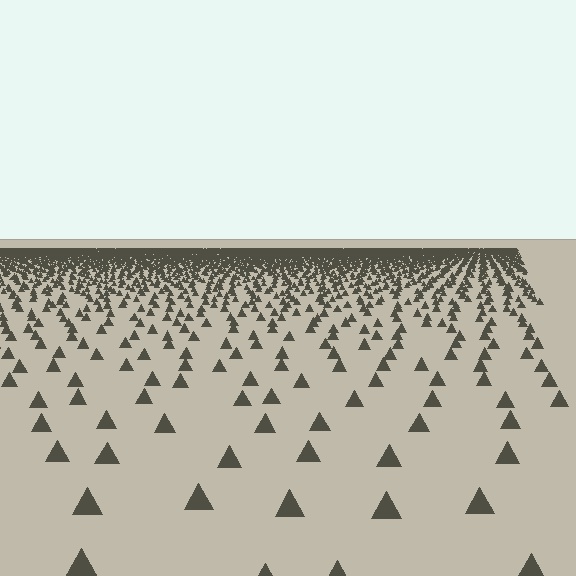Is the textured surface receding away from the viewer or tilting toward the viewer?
The surface is receding away from the viewer. Texture elements get smaller and denser toward the top.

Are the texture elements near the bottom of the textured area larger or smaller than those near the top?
Larger. Near the bottom, elements are closer to the viewer and appear at a bigger on-screen size.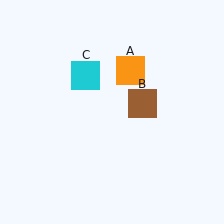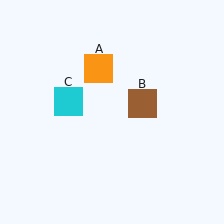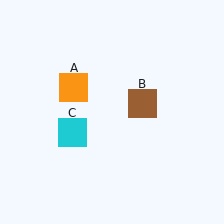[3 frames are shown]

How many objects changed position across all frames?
2 objects changed position: orange square (object A), cyan square (object C).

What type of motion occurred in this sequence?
The orange square (object A), cyan square (object C) rotated counterclockwise around the center of the scene.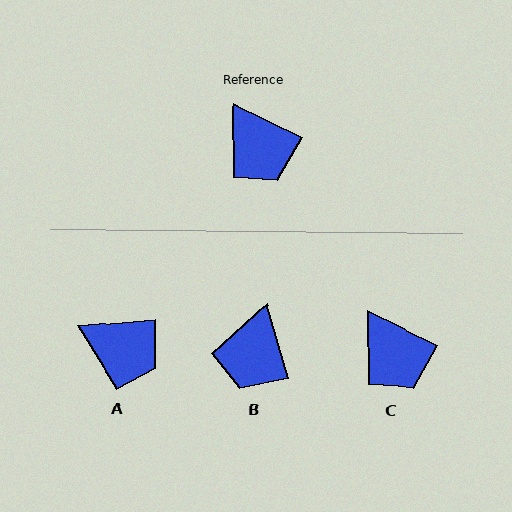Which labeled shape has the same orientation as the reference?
C.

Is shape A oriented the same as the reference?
No, it is off by about 31 degrees.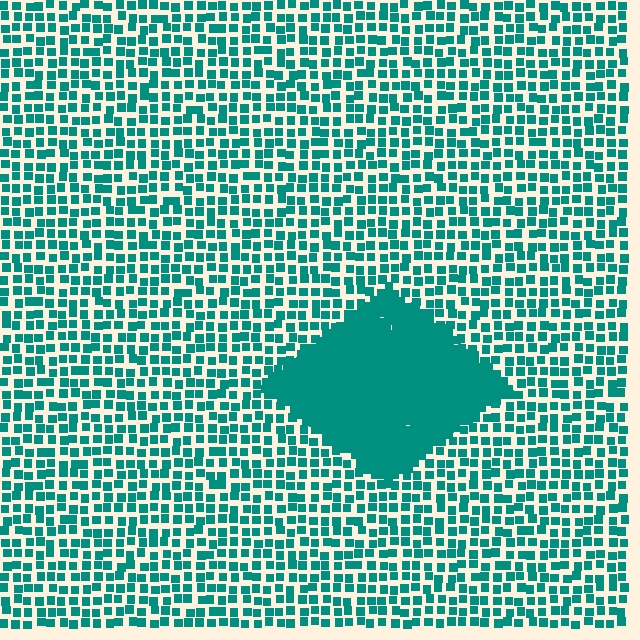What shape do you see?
I see a diamond.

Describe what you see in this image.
The image contains small teal elements arranged at two different densities. A diamond-shaped region is visible where the elements are more densely packed than the surrounding area.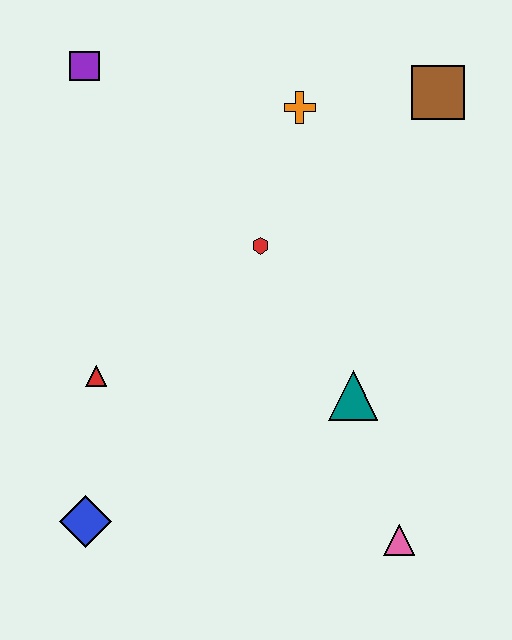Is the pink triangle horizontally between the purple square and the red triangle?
No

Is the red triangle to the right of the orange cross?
No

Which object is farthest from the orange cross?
The blue diamond is farthest from the orange cross.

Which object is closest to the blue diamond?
The red triangle is closest to the blue diamond.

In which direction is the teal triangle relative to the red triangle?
The teal triangle is to the right of the red triangle.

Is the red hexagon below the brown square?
Yes